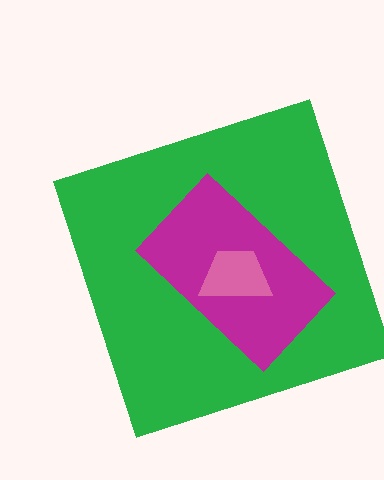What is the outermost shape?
The green square.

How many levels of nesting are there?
3.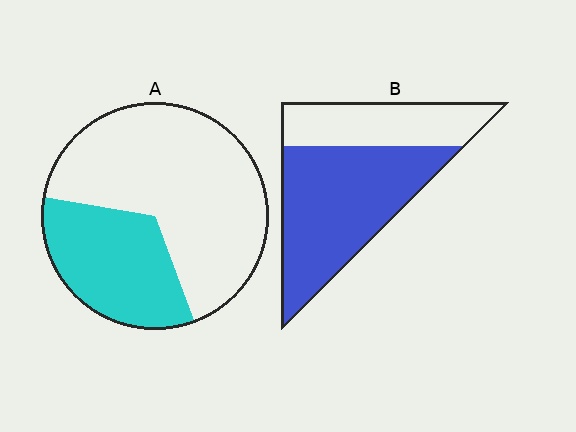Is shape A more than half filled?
No.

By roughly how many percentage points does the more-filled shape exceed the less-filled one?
By roughly 30 percentage points (B over A).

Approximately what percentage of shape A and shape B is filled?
A is approximately 35% and B is approximately 65%.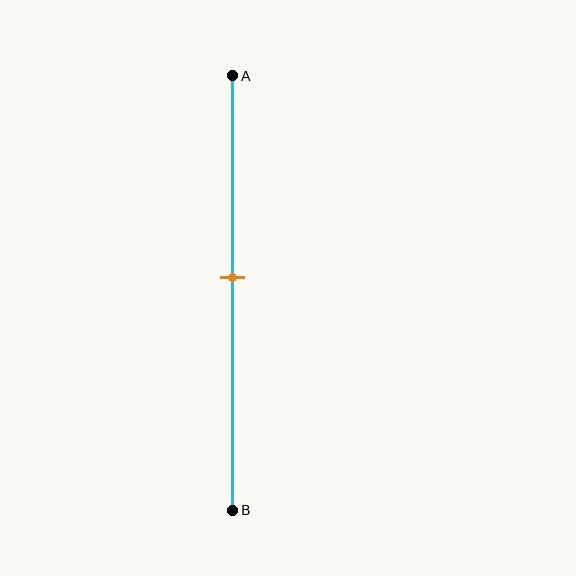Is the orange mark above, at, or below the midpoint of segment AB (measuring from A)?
The orange mark is above the midpoint of segment AB.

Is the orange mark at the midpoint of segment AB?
No, the mark is at about 45% from A, not at the 50% midpoint.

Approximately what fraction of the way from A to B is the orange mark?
The orange mark is approximately 45% of the way from A to B.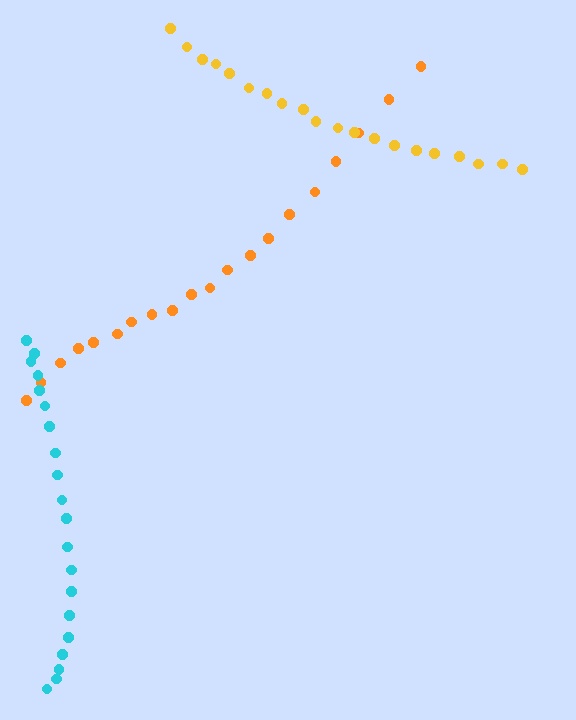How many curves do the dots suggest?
There are 3 distinct paths.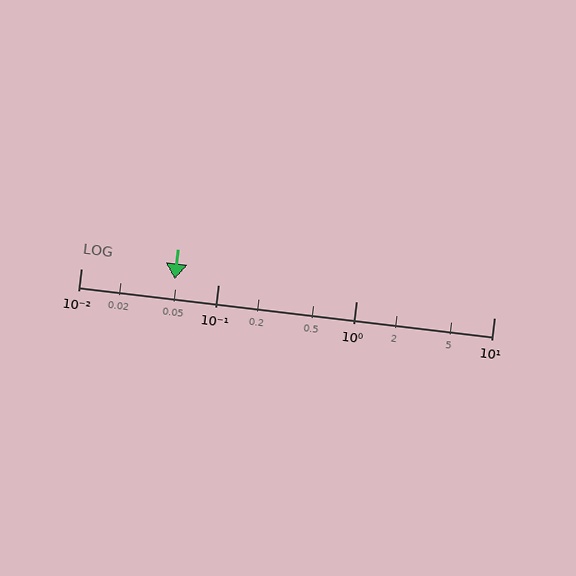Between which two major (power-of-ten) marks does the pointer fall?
The pointer is between 0.01 and 0.1.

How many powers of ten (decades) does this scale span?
The scale spans 3 decades, from 0.01 to 10.